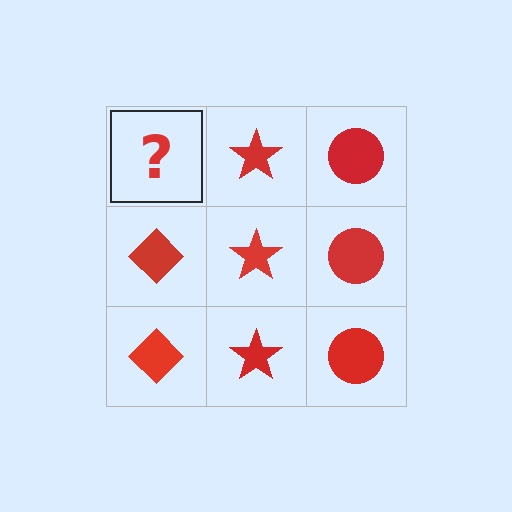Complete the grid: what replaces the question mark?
The question mark should be replaced with a red diamond.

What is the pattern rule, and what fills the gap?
The rule is that each column has a consistent shape. The gap should be filled with a red diamond.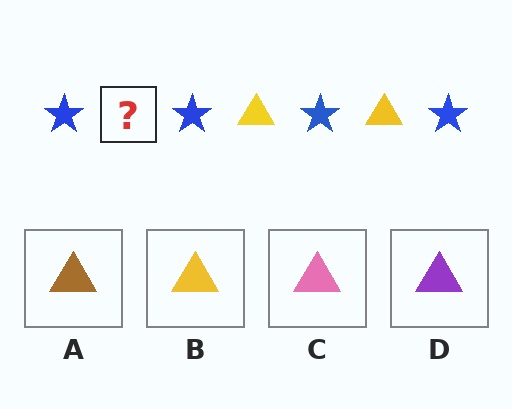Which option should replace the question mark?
Option B.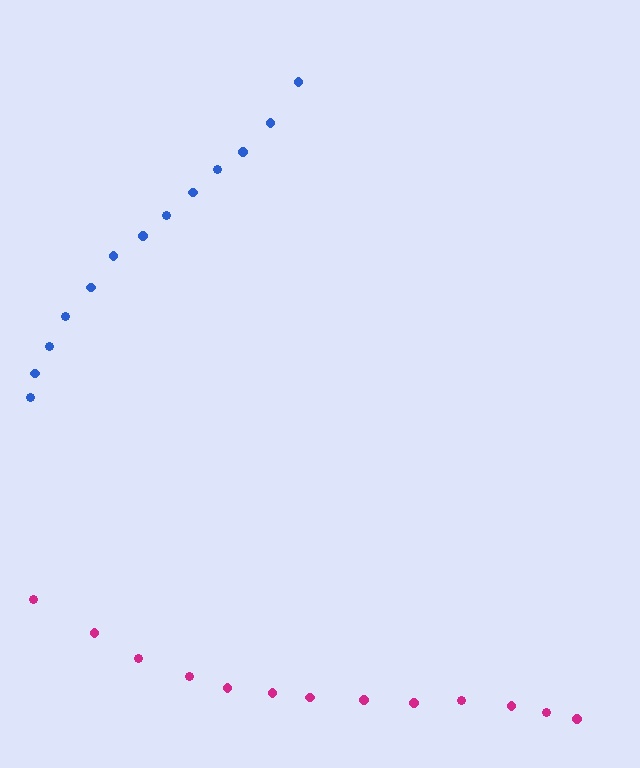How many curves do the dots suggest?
There are 2 distinct paths.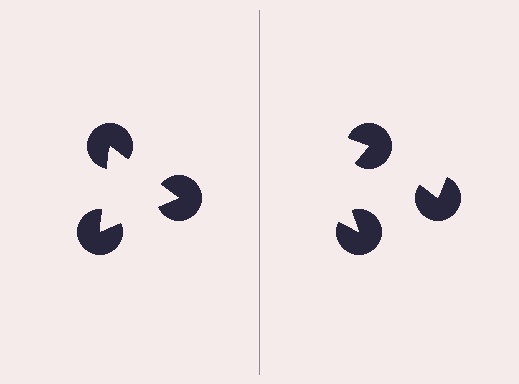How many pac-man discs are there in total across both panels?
6 — 3 on each side.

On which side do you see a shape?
An illusory triangle appears on the left side. On the right side the wedge cuts are rotated, so no coherent shape forms.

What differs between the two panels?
The pac-man discs are positioned identically on both sides; only the wedge orientations differ. On the left they align to a triangle; on the right they are misaligned.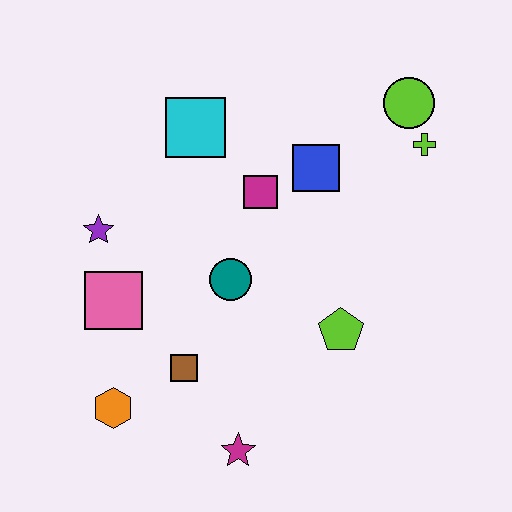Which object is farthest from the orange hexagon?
The lime circle is farthest from the orange hexagon.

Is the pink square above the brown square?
Yes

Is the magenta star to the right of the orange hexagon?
Yes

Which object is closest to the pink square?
The purple star is closest to the pink square.